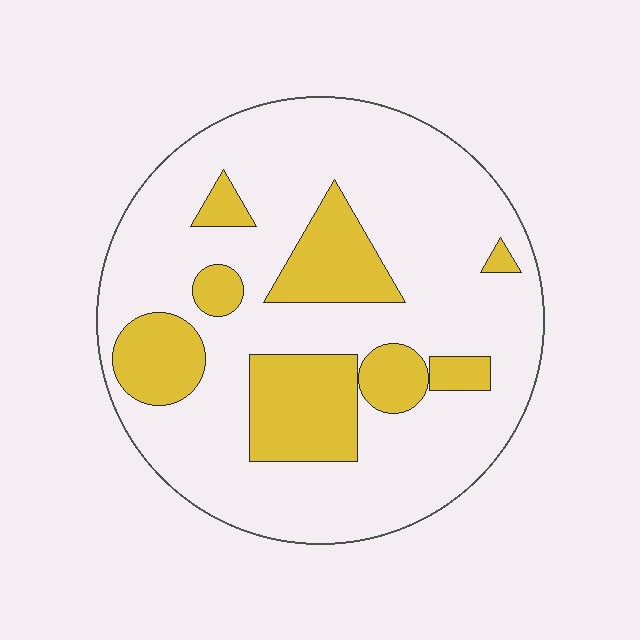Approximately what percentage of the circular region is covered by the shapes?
Approximately 25%.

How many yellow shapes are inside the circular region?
8.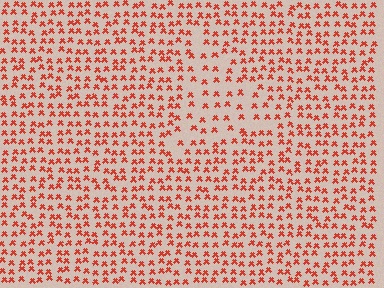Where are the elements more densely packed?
The elements are more densely packed outside the triangle boundary.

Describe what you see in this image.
The image contains small red elements arranged at two different densities. A triangle-shaped region is visible where the elements are less densely packed than the surrounding area.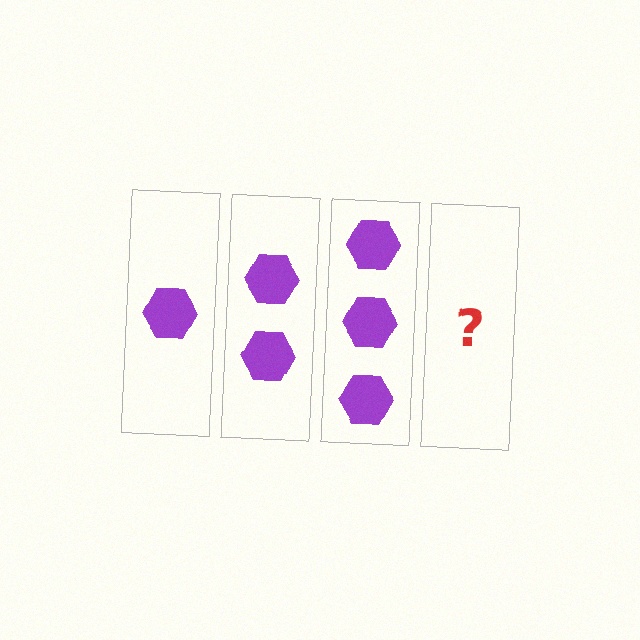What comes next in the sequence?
The next element should be 4 hexagons.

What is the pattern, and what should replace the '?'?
The pattern is that each step adds one more hexagon. The '?' should be 4 hexagons.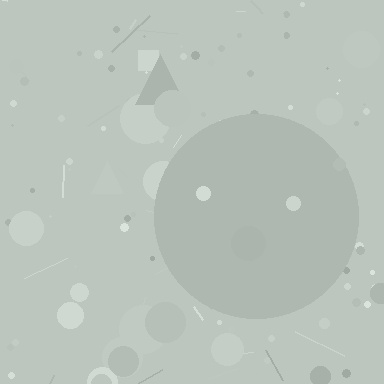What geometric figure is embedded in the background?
A circle is embedded in the background.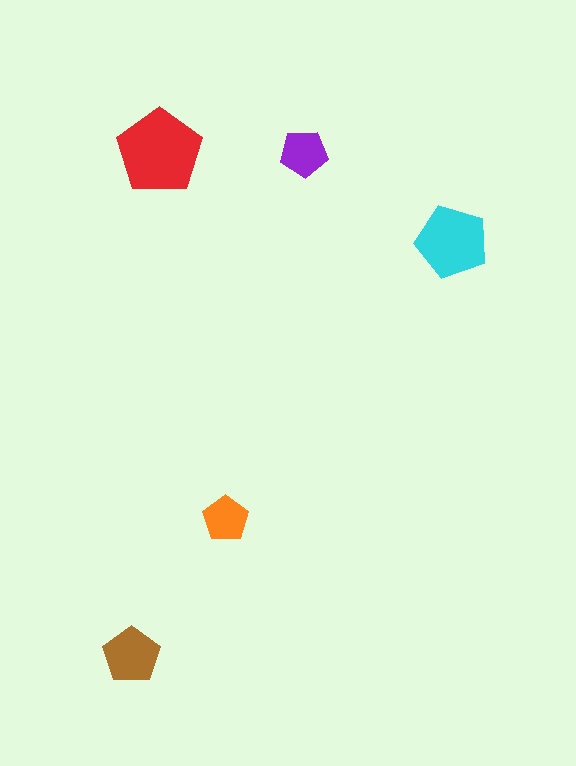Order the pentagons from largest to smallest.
the red one, the cyan one, the brown one, the purple one, the orange one.